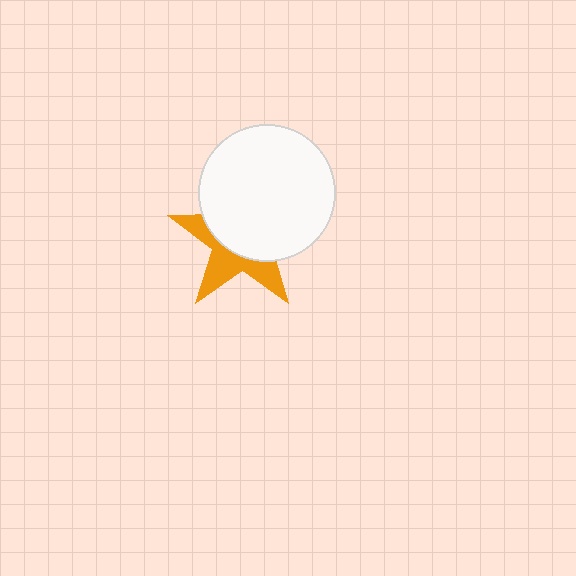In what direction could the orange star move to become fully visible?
The orange star could move down. That would shift it out from behind the white circle entirely.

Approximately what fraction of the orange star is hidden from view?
Roughly 60% of the orange star is hidden behind the white circle.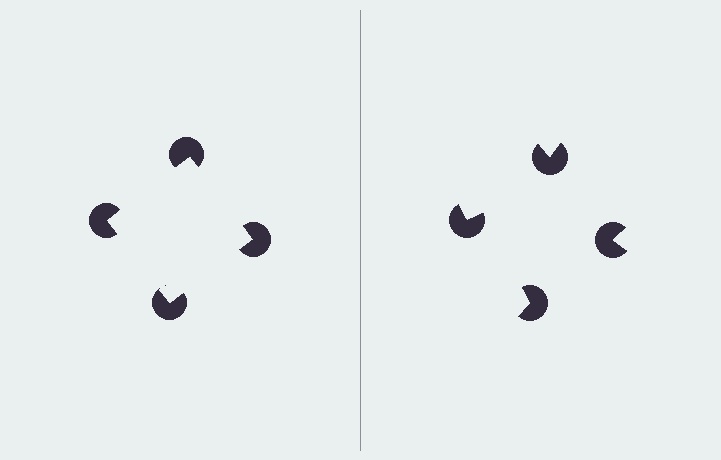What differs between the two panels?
The pac-man discs are positioned identically on both sides; only the wedge orientations differ. On the left they align to a square; on the right they are misaligned.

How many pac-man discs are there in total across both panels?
8 — 4 on each side.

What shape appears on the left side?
An illusory square.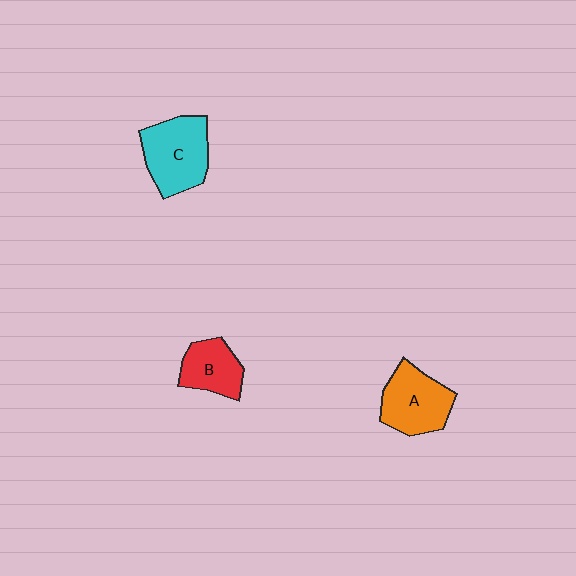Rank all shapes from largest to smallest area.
From largest to smallest: C (cyan), A (orange), B (red).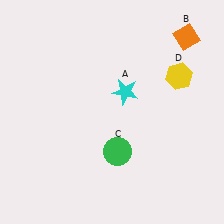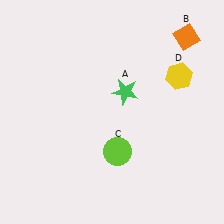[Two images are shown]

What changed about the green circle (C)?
In Image 1, C is green. In Image 2, it changed to lime.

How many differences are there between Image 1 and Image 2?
There are 2 differences between the two images.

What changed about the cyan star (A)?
In Image 1, A is cyan. In Image 2, it changed to green.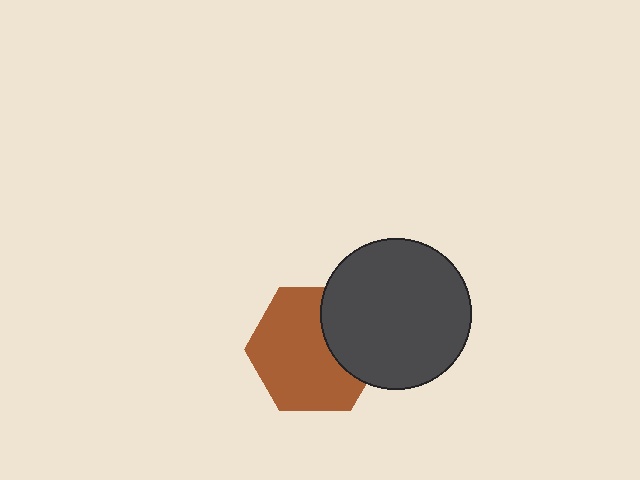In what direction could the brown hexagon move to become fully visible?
The brown hexagon could move left. That would shift it out from behind the dark gray circle entirely.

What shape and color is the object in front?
The object in front is a dark gray circle.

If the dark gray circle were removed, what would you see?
You would see the complete brown hexagon.